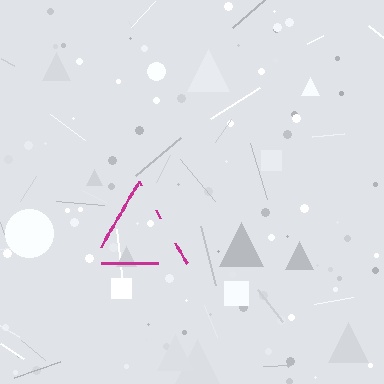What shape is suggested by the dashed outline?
The dashed outline suggests a triangle.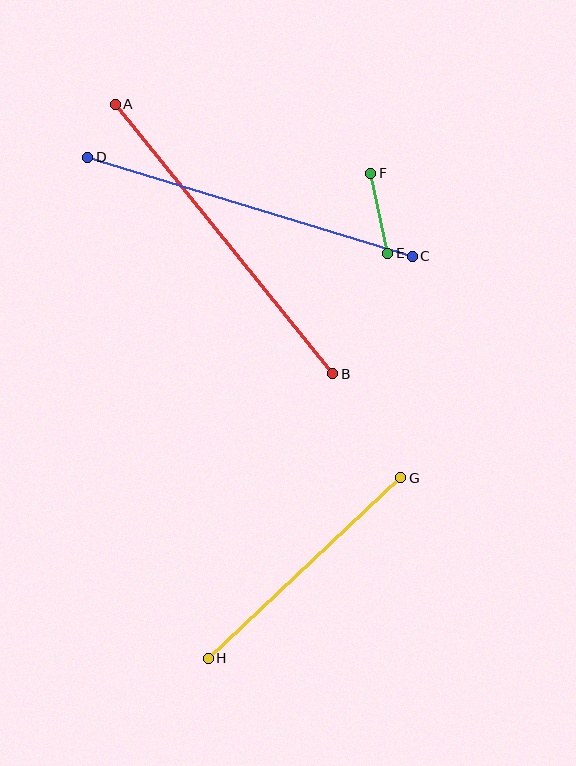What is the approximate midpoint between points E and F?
The midpoint is at approximately (379, 213) pixels.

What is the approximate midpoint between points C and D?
The midpoint is at approximately (250, 207) pixels.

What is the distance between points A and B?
The distance is approximately 346 pixels.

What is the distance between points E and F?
The distance is approximately 82 pixels.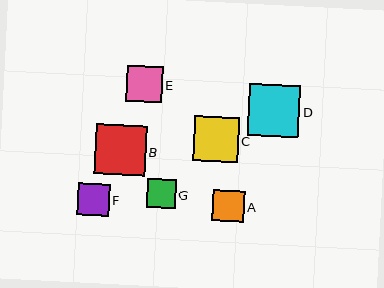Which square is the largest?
Square D is the largest with a size of approximately 52 pixels.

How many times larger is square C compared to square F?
Square C is approximately 1.4 times the size of square F.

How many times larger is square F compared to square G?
Square F is approximately 1.1 times the size of square G.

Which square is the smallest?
Square G is the smallest with a size of approximately 29 pixels.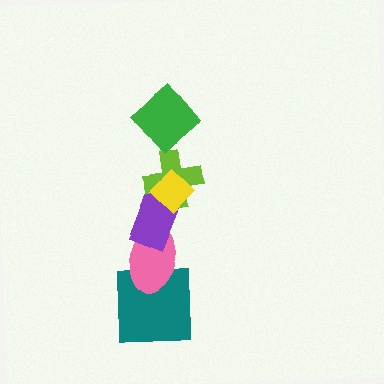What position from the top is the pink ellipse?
The pink ellipse is 5th from the top.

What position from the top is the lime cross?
The lime cross is 3rd from the top.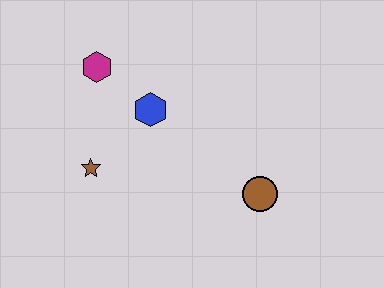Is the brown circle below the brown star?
Yes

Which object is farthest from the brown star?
The brown circle is farthest from the brown star.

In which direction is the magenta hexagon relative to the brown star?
The magenta hexagon is above the brown star.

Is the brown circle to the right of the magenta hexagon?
Yes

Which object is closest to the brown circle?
The blue hexagon is closest to the brown circle.